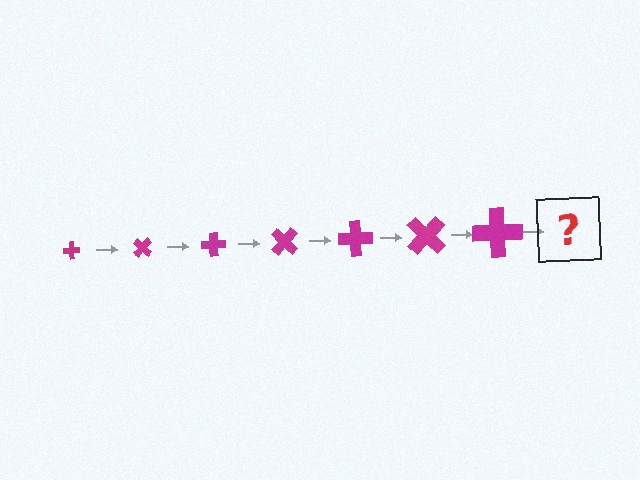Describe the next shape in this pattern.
It should be a cross, larger than the previous one and rotated 315 degrees from the start.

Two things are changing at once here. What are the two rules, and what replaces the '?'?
The two rules are that the cross grows larger each step and it rotates 45 degrees each step. The '?' should be a cross, larger than the previous one and rotated 315 degrees from the start.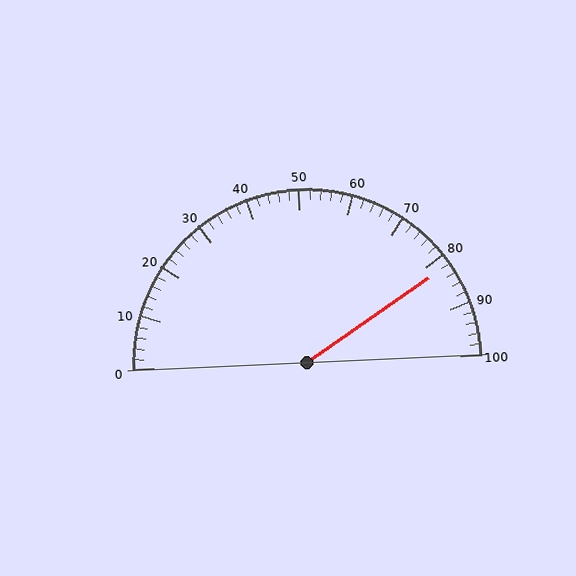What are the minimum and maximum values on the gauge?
The gauge ranges from 0 to 100.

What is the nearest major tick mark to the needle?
The nearest major tick mark is 80.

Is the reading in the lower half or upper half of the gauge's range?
The reading is in the upper half of the range (0 to 100).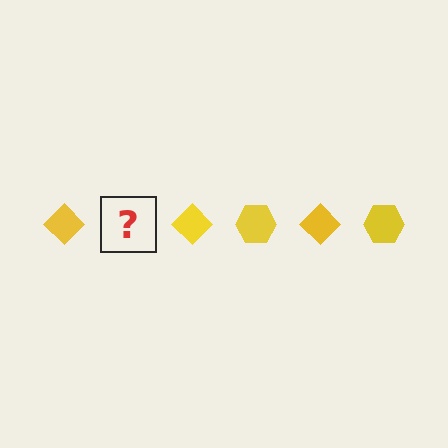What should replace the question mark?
The question mark should be replaced with a yellow hexagon.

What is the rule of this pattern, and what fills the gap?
The rule is that the pattern cycles through diamond, hexagon shapes in yellow. The gap should be filled with a yellow hexagon.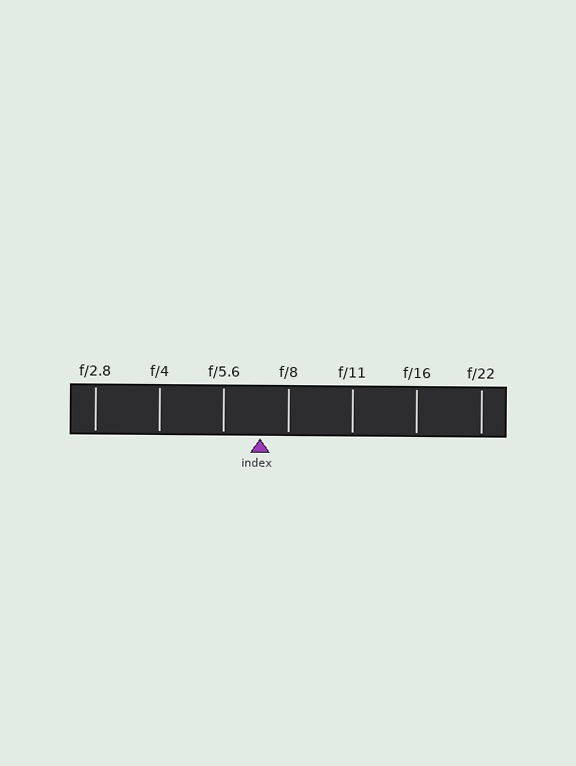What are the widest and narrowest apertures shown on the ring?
The widest aperture shown is f/2.8 and the narrowest is f/22.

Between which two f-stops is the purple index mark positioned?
The index mark is between f/5.6 and f/8.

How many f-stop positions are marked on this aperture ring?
There are 7 f-stop positions marked.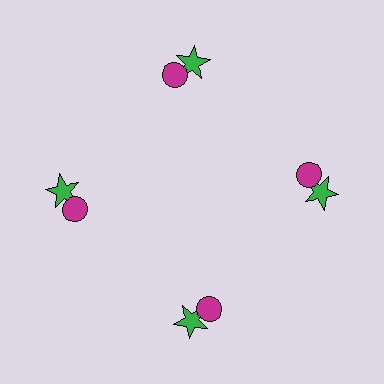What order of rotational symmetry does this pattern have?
This pattern has 4-fold rotational symmetry.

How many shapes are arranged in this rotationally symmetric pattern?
There are 8 shapes, arranged in 4 groups of 2.